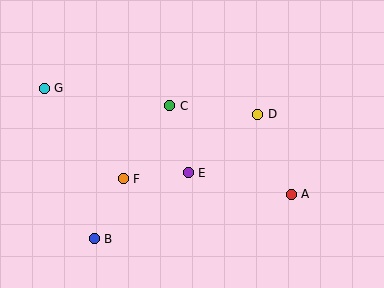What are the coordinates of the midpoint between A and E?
The midpoint between A and E is at (240, 183).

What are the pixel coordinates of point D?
Point D is at (258, 114).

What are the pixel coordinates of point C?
Point C is at (170, 106).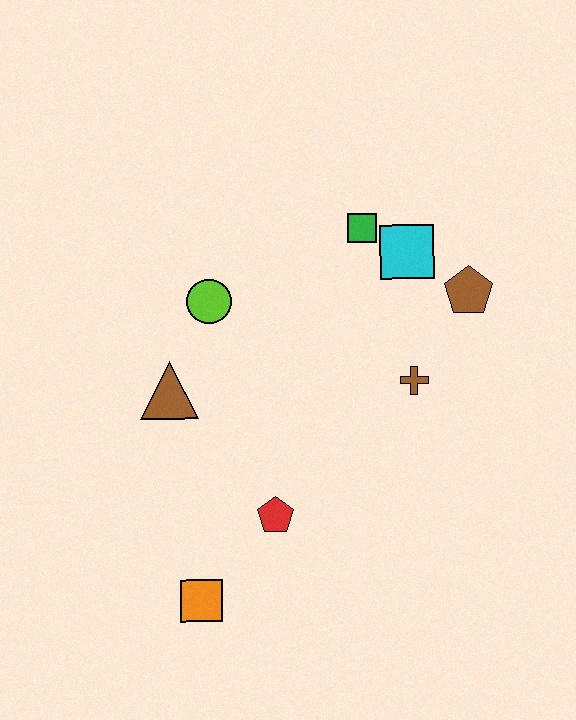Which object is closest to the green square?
The cyan square is closest to the green square.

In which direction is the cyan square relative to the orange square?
The cyan square is above the orange square.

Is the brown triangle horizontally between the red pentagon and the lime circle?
No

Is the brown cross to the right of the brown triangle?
Yes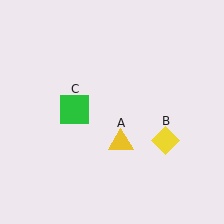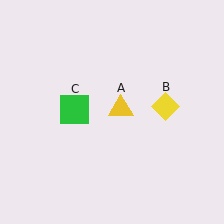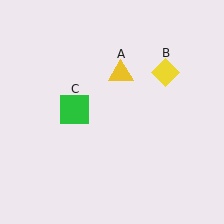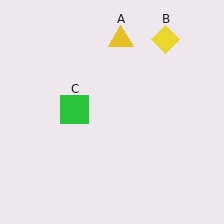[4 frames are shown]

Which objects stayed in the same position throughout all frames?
Green square (object C) remained stationary.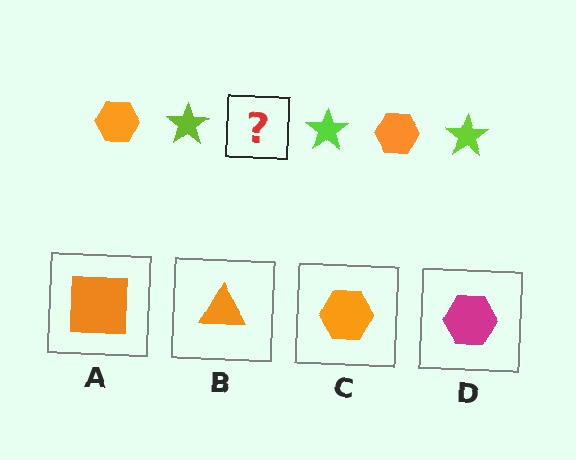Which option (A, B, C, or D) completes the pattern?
C.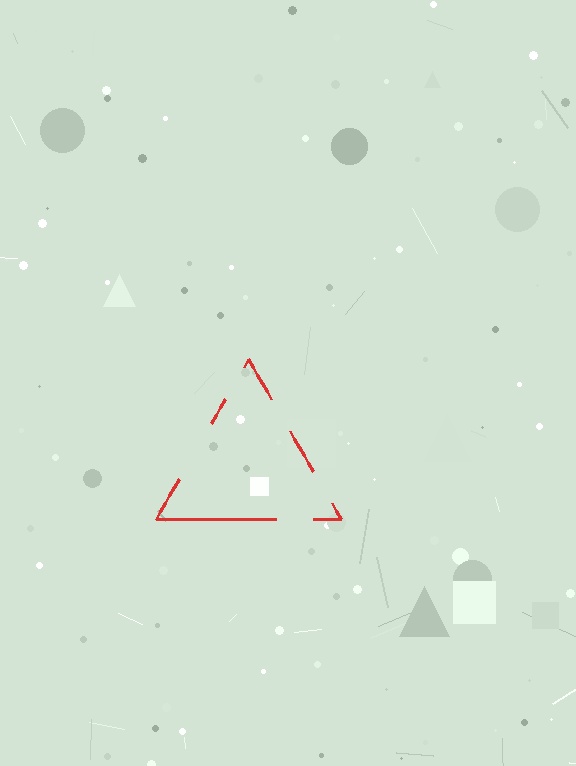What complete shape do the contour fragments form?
The contour fragments form a triangle.